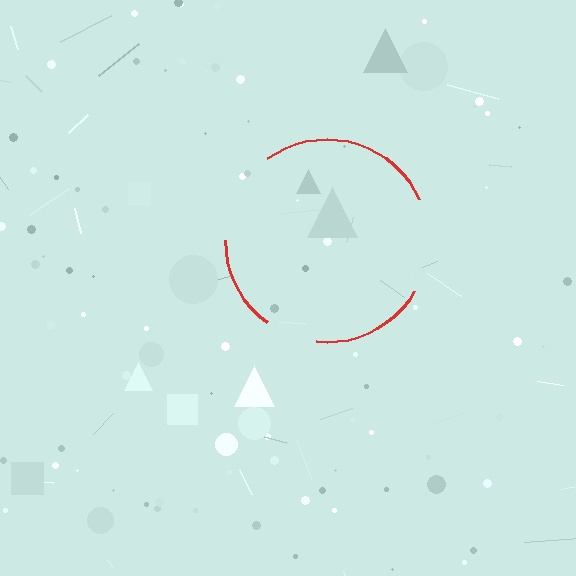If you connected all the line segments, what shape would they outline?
They would outline a circle.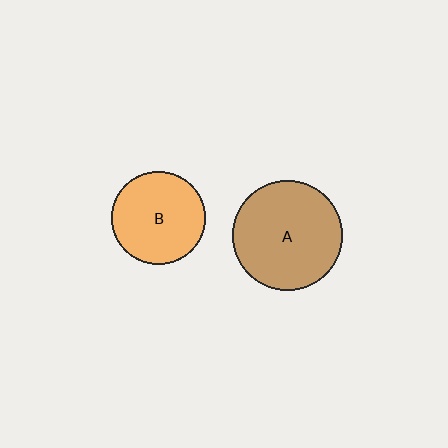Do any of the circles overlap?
No, none of the circles overlap.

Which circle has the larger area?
Circle A (brown).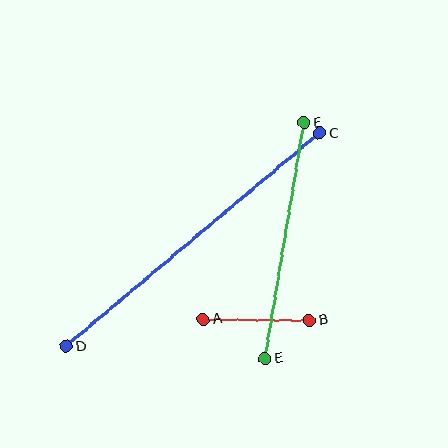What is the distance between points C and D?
The distance is approximately 331 pixels.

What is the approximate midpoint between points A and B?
The midpoint is at approximately (256, 320) pixels.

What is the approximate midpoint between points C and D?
The midpoint is at approximately (193, 240) pixels.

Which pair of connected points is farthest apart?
Points C and D are farthest apart.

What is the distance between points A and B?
The distance is approximately 106 pixels.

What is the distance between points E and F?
The distance is approximately 239 pixels.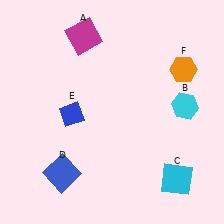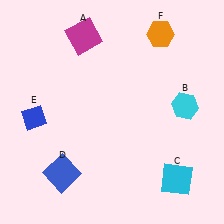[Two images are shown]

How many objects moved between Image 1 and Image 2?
2 objects moved between the two images.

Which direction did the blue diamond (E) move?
The blue diamond (E) moved left.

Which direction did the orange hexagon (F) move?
The orange hexagon (F) moved up.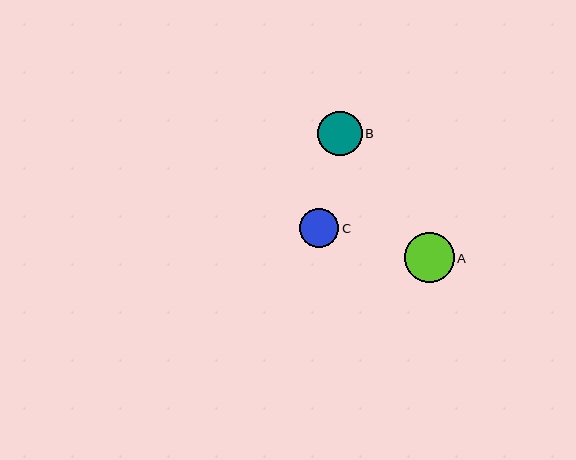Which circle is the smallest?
Circle C is the smallest with a size of approximately 39 pixels.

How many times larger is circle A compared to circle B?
Circle A is approximately 1.1 times the size of circle B.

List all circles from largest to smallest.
From largest to smallest: A, B, C.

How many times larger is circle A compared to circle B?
Circle A is approximately 1.1 times the size of circle B.